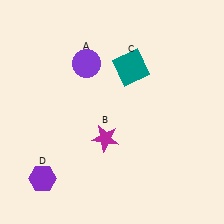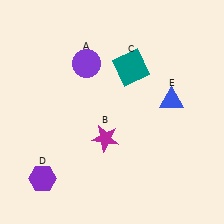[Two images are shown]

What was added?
A blue triangle (E) was added in Image 2.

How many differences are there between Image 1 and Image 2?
There is 1 difference between the two images.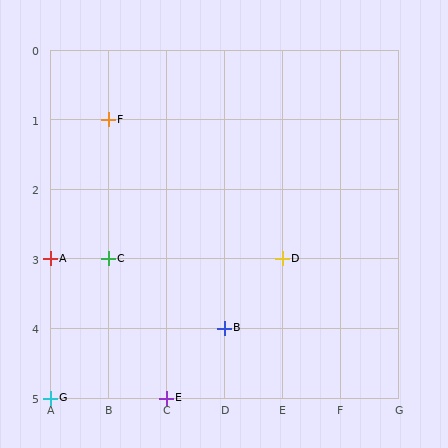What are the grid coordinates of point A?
Point A is at grid coordinates (A, 3).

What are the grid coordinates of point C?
Point C is at grid coordinates (B, 3).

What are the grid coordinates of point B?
Point B is at grid coordinates (D, 4).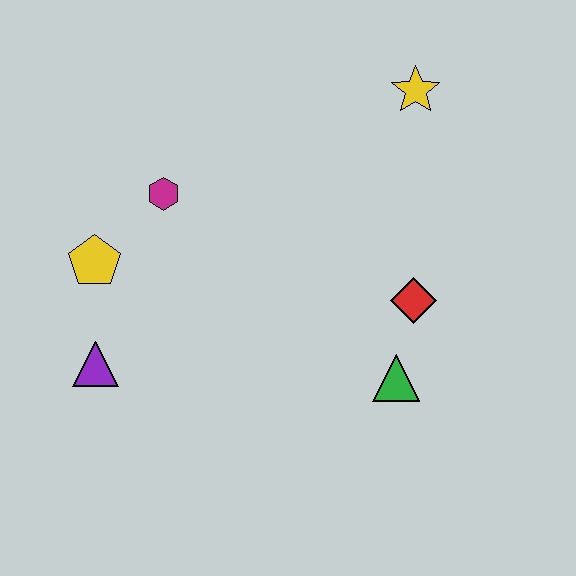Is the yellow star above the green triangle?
Yes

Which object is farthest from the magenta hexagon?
The green triangle is farthest from the magenta hexagon.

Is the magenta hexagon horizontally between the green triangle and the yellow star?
No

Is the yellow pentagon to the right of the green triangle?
No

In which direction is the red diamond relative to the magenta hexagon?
The red diamond is to the right of the magenta hexagon.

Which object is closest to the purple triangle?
The yellow pentagon is closest to the purple triangle.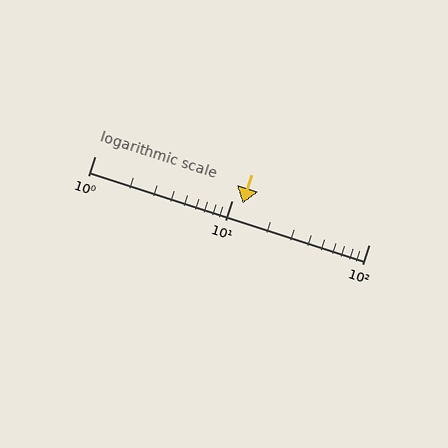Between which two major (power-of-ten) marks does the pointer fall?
The pointer is between 10 and 100.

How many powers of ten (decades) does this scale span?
The scale spans 2 decades, from 1 to 100.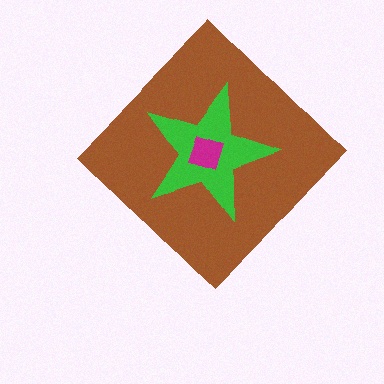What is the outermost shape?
The brown diamond.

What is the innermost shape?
The magenta square.